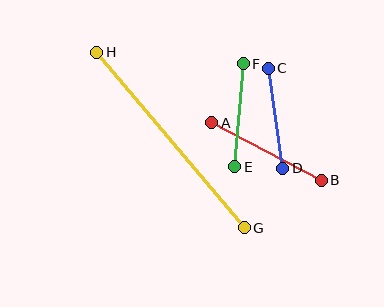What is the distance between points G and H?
The distance is approximately 229 pixels.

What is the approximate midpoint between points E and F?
The midpoint is at approximately (239, 115) pixels.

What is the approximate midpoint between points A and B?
The midpoint is at approximately (267, 151) pixels.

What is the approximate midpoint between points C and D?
The midpoint is at approximately (276, 118) pixels.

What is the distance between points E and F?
The distance is approximately 103 pixels.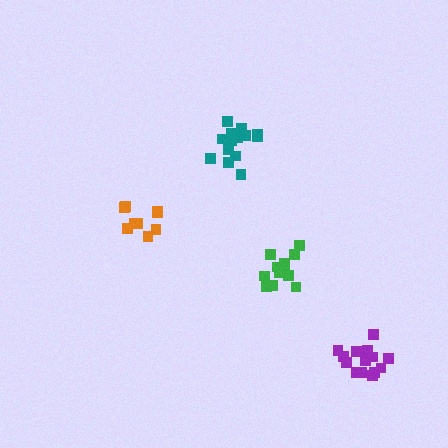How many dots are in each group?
Group 1: 14 dots, Group 2: 12 dots, Group 3: 9 dots, Group 4: 15 dots (50 total).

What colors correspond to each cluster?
The clusters are colored: teal, green, orange, purple.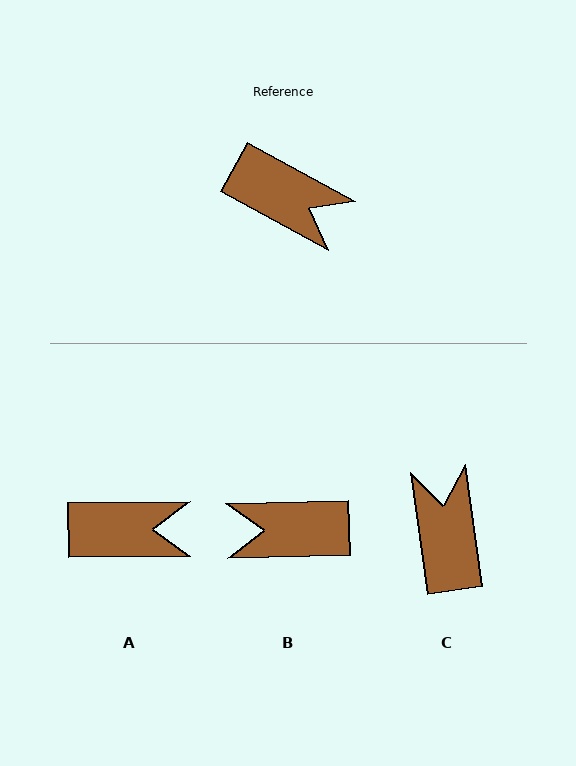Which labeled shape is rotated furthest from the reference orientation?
B, about 150 degrees away.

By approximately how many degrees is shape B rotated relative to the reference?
Approximately 150 degrees clockwise.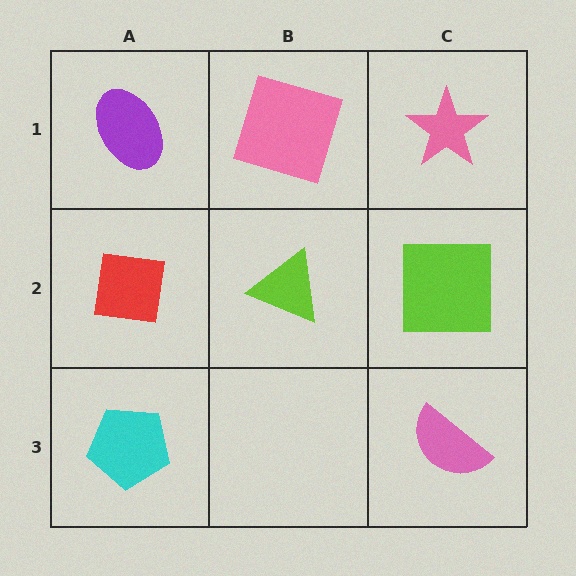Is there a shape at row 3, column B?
No, that cell is empty.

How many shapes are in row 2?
3 shapes.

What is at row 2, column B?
A lime triangle.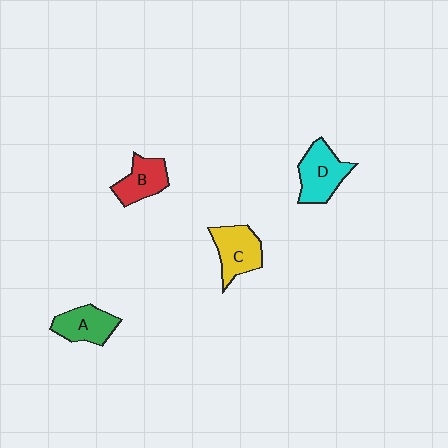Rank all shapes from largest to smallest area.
From largest to smallest: D (cyan), C (yellow), A (green), B (red).